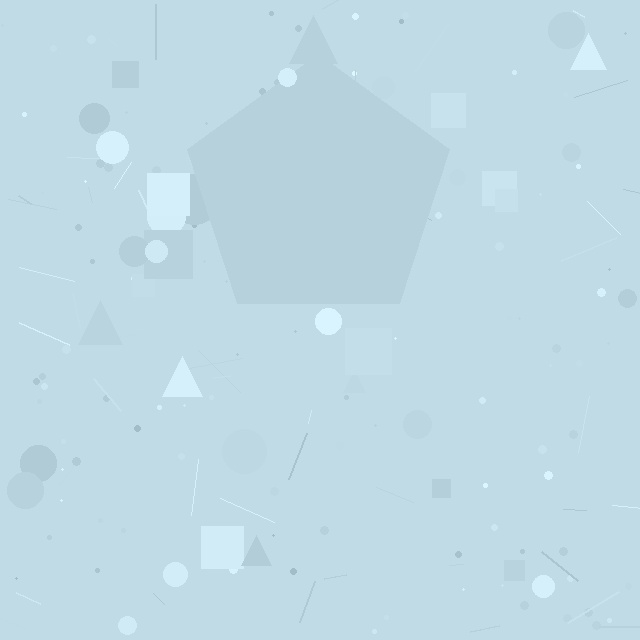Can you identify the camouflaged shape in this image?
The camouflaged shape is a pentagon.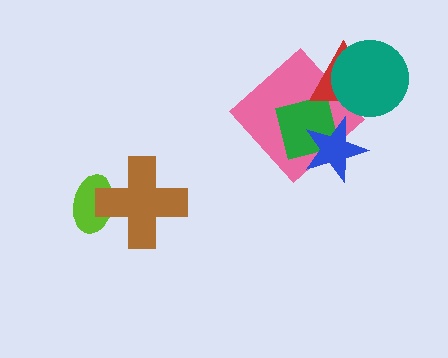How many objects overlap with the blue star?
2 objects overlap with the blue star.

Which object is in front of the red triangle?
The teal circle is in front of the red triangle.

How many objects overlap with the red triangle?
3 objects overlap with the red triangle.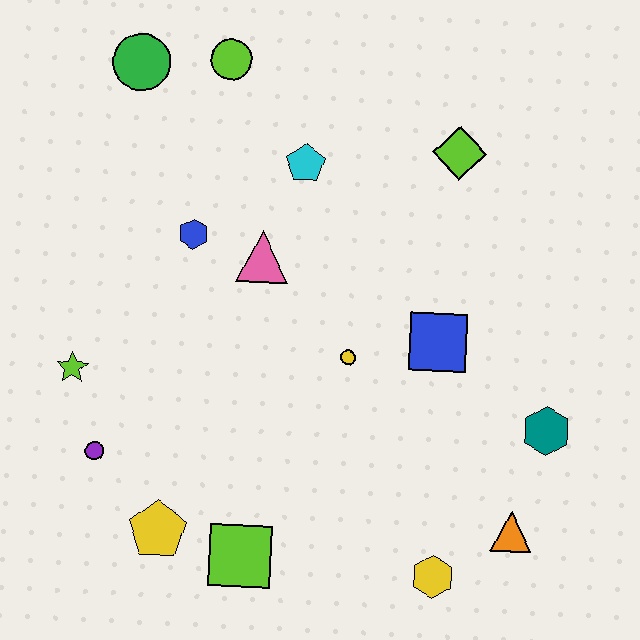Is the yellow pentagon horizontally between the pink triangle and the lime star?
Yes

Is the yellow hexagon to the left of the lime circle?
No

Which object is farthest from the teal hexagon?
The green circle is farthest from the teal hexagon.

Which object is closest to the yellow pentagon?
The lime square is closest to the yellow pentagon.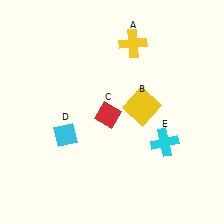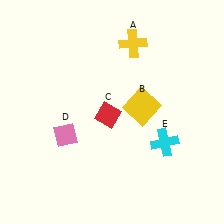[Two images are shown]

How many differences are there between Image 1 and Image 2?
There is 1 difference between the two images.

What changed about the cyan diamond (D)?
In Image 1, D is cyan. In Image 2, it changed to pink.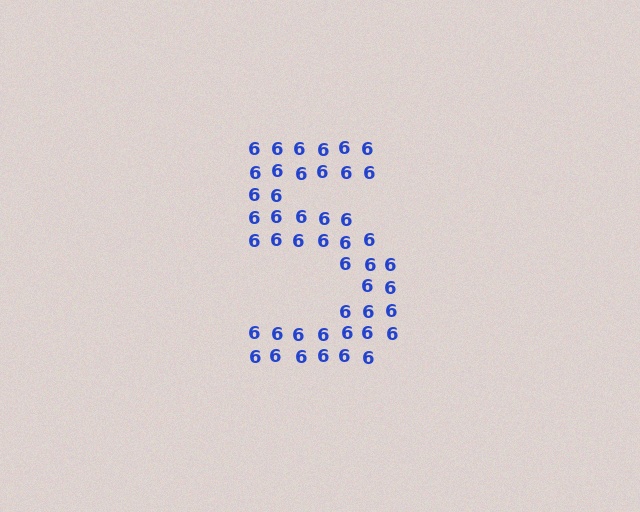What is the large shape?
The large shape is the digit 5.